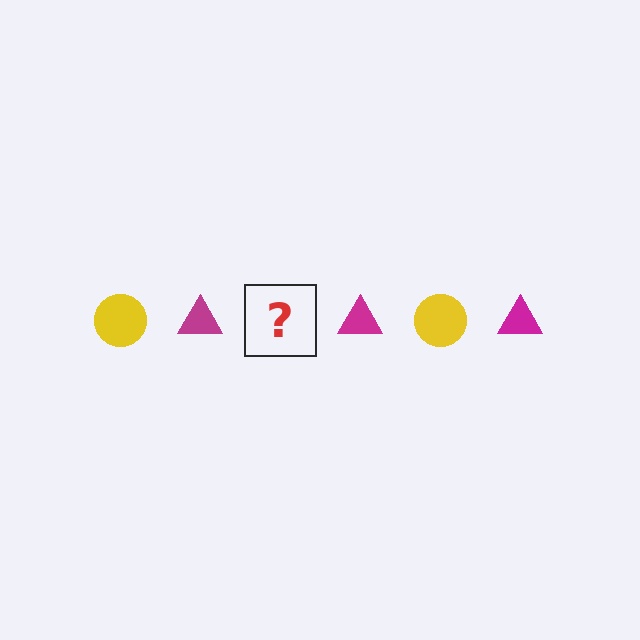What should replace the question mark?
The question mark should be replaced with a yellow circle.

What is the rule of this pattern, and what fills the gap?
The rule is that the pattern alternates between yellow circle and magenta triangle. The gap should be filled with a yellow circle.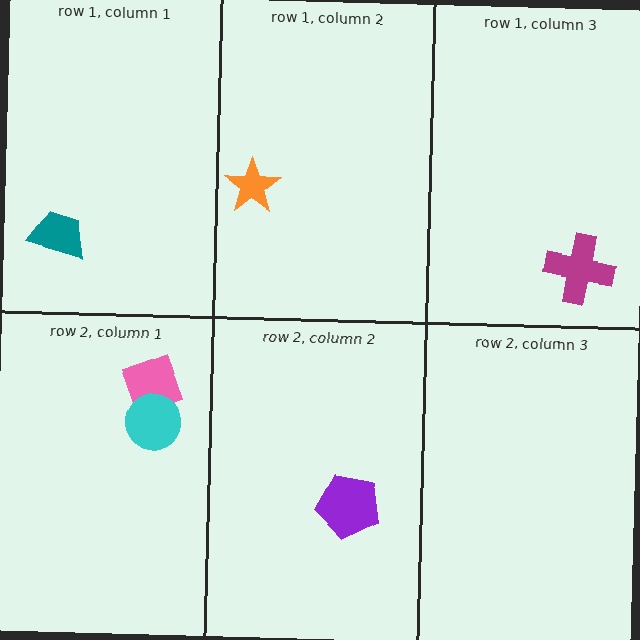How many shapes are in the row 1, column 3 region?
1.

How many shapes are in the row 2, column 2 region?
1.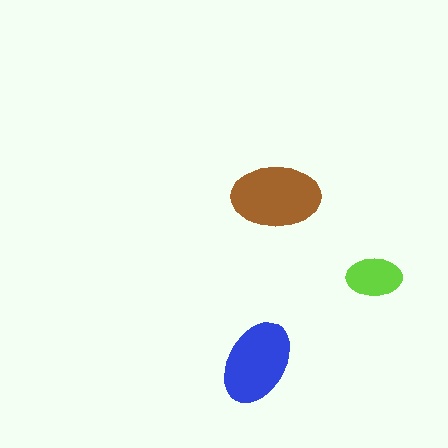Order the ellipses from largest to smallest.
the brown one, the blue one, the lime one.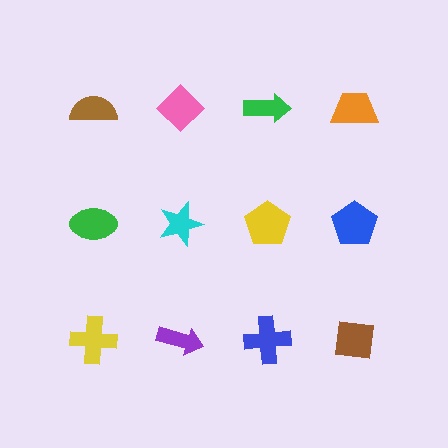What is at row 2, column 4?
A blue pentagon.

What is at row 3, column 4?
A brown square.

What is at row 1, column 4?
An orange trapezoid.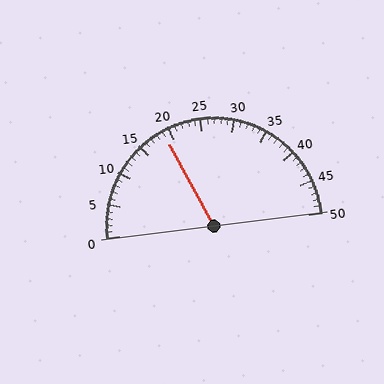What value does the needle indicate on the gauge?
The needle indicates approximately 19.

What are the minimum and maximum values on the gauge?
The gauge ranges from 0 to 50.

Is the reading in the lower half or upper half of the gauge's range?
The reading is in the lower half of the range (0 to 50).